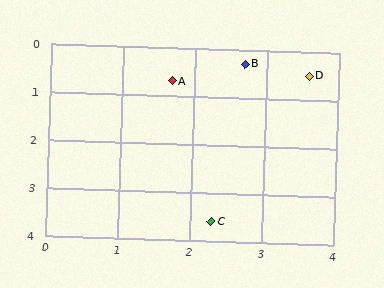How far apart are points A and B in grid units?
Points A and B are about 1.1 grid units apart.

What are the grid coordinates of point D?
Point D is at approximately (3.6, 0.5).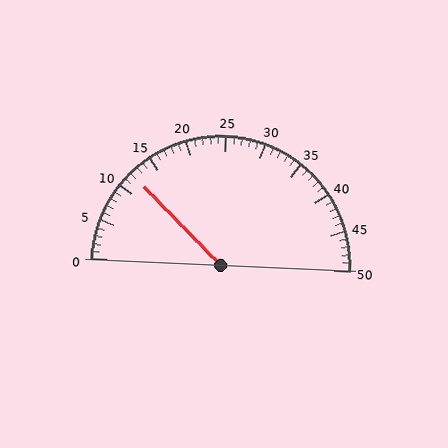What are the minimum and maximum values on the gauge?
The gauge ranges from 0 to 50.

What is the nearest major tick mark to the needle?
The nearest major tick mark is 10.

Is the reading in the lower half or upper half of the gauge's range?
The reading is in the lower half of the range (0 to 50).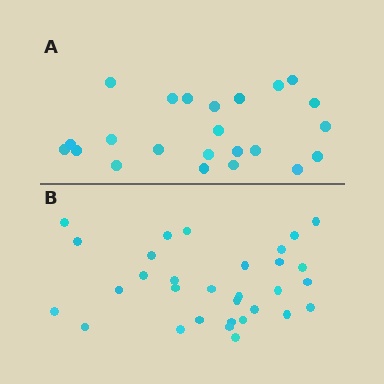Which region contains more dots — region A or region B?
Region B (the bottom region) has more dots.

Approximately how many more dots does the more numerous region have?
Region B has roughly 8 or so more dots than region A.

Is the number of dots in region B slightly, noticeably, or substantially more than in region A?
Region B has noticeably more, but not dramatically so. The ratio is roughly 1.3 to 1.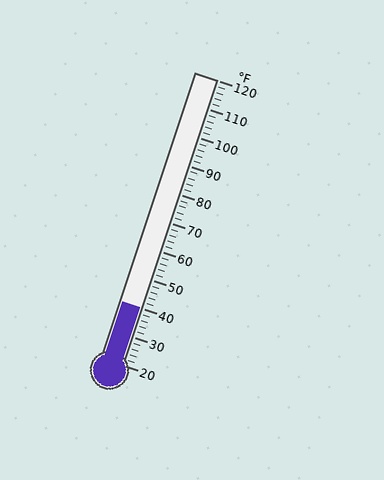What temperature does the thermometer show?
The thermometer shows approximately 40°F.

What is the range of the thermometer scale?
The thermometer scale ranges from 20°F to 120°F.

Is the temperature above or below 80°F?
The temperature is below 80°F.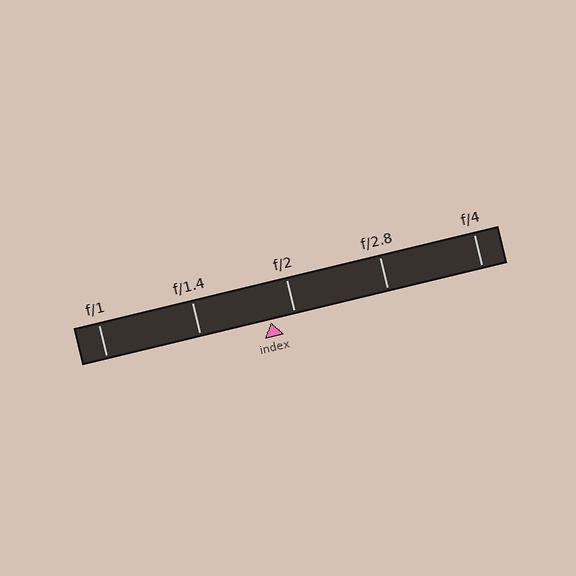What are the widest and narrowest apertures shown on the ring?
The widest aperture shown is f/1 and the narrowest is f/4.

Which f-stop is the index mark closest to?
The index mark is closest to f/2.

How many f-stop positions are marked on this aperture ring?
There are 5 f-stop positions marked.